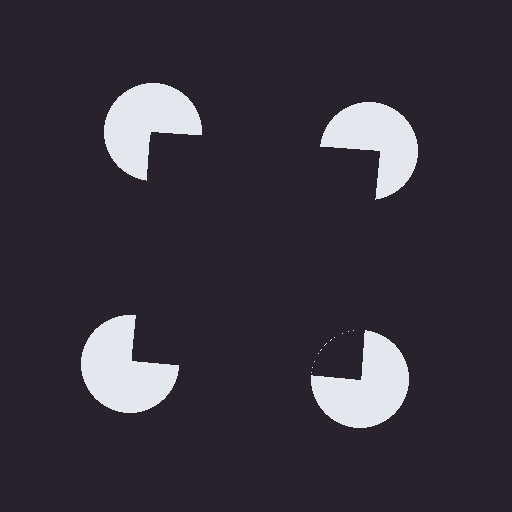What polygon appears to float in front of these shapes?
An illusory square — its edges are inferred from the aligned wedge cuts in the pac-man discs, not physically drawn.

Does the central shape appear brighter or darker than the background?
It typically appears slightly darker than the background, even though no actual brightness change is drawn.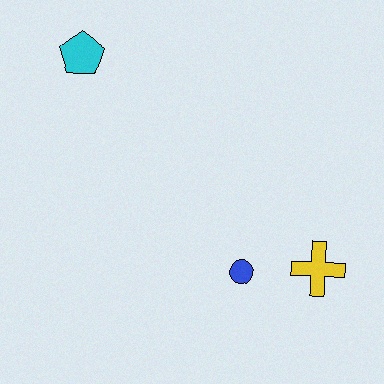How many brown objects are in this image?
There are no brown objects.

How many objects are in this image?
There are 3 objects.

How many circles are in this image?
There is 1 circle.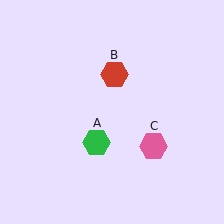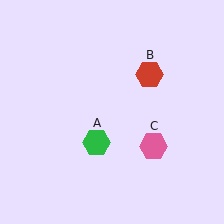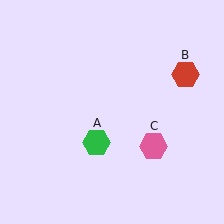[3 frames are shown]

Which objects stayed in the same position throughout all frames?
Green hexagon (object A) and pink hexagon (object C) remained stationary.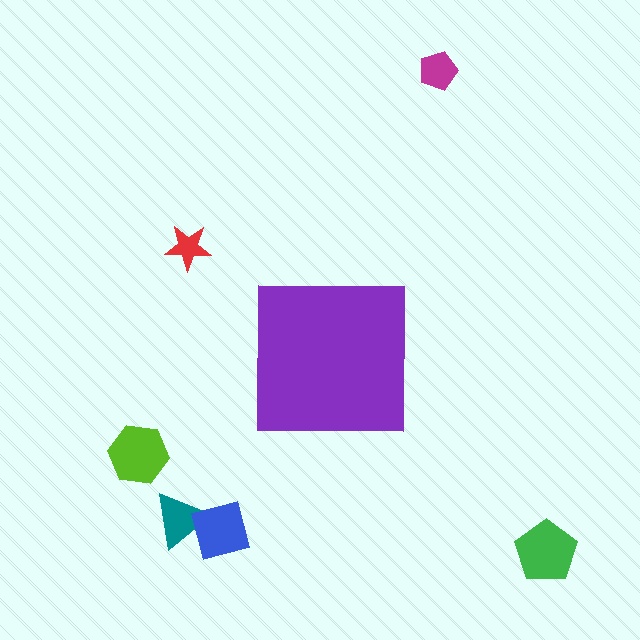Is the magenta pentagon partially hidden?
No, the magenta pentagon is fully visible.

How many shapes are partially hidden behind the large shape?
0 shapes are partially hidden.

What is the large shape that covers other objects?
A purple square.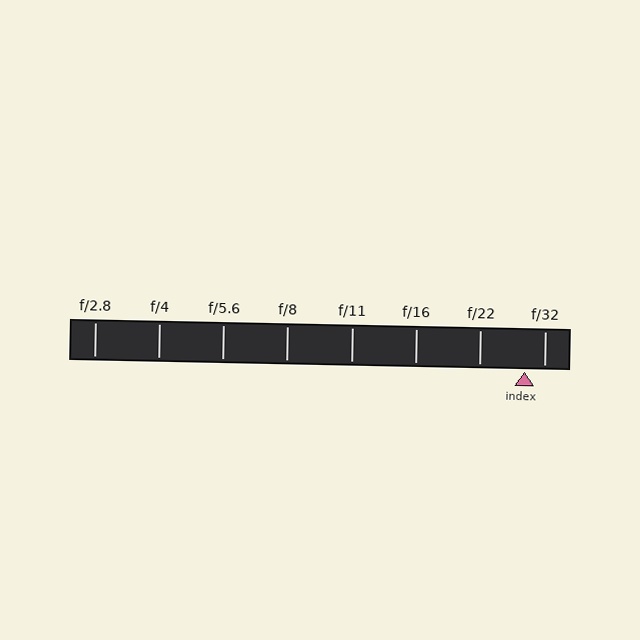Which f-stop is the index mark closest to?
The index mark is closest to f/32.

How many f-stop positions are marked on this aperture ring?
There are 8 f-stop positions marked.